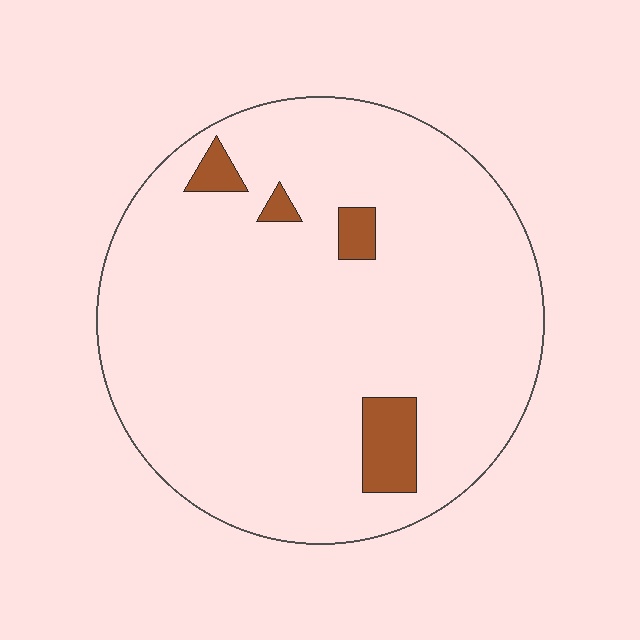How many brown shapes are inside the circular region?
4.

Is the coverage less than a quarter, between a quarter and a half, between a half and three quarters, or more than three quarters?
Less than a quarter.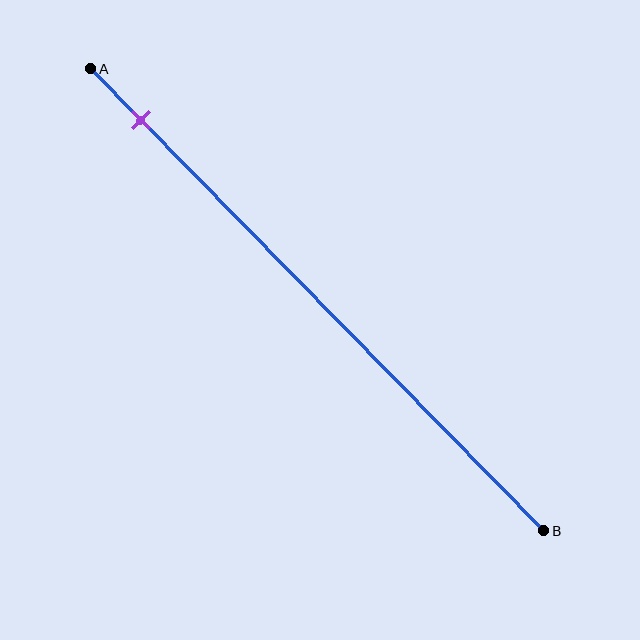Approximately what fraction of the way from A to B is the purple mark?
The purple mark is approximately 10% of the way from A to B.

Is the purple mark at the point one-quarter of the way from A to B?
No, the mark is at about 10% from A, not at the 25% one-quarter point.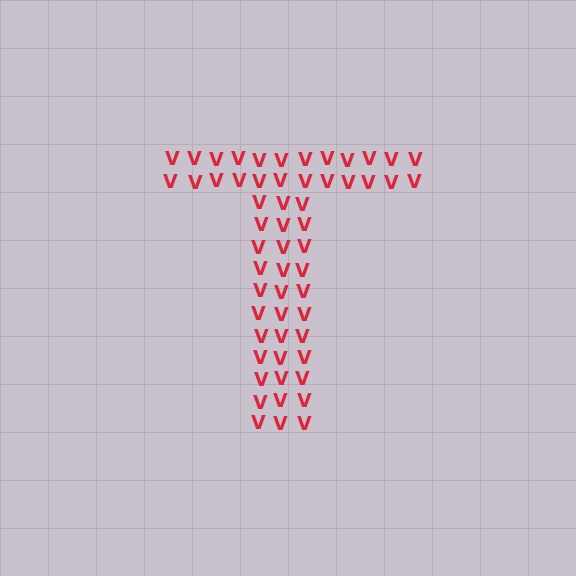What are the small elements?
The small elements are letter V's.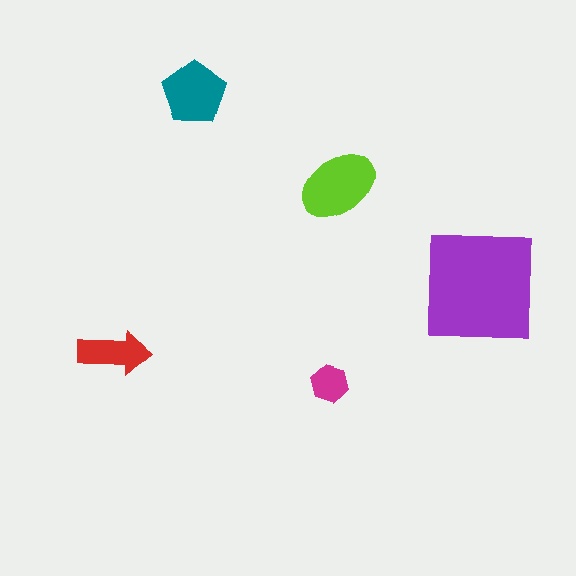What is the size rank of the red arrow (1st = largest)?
4th.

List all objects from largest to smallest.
The purple square, the lime ellipse, the teal pentagon, the red arrow, the magenta hexagon.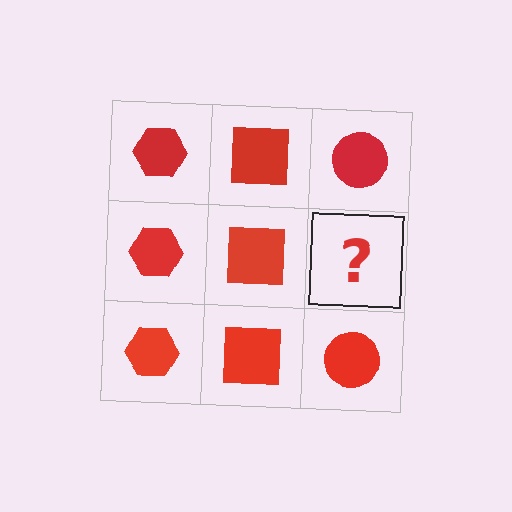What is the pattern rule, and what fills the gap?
The rule is that each column has a consistent shape. The gap should be filled with a red circle.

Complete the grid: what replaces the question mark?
The question mark should be replaced with a red circle.